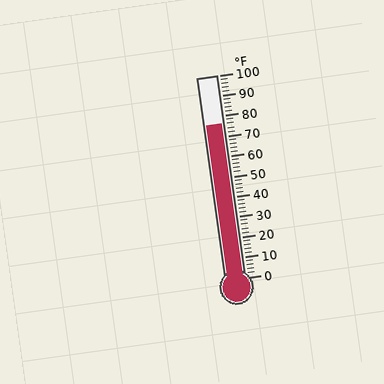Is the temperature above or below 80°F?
The temperature is below 80°F.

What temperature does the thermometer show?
The thermometer shows approximately 76°F.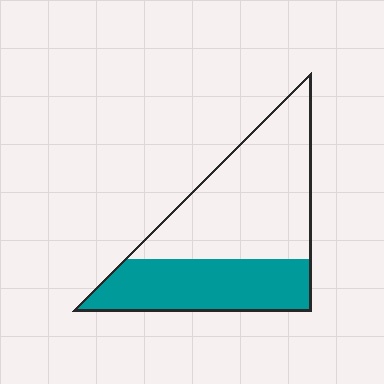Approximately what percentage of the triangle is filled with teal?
Approximately 40%.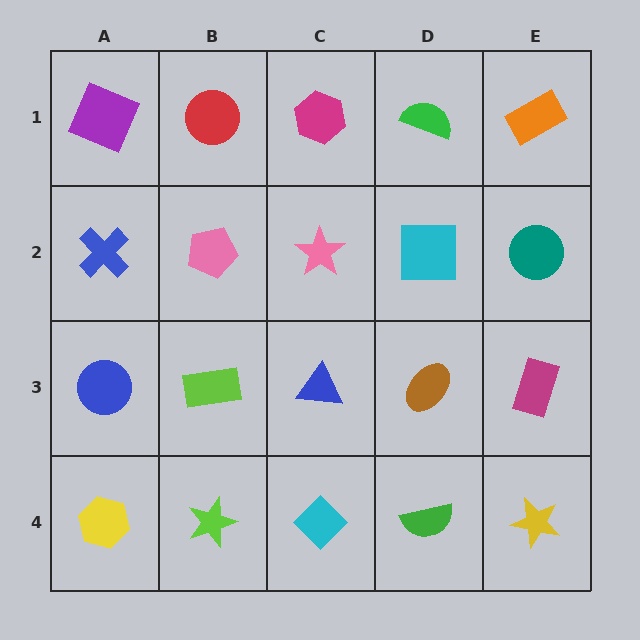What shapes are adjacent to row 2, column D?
A green semicircle (row 1, column D), a brown ellipse (row 3, column D), a pink star (row 2, column C), a teal circle (row 2, column E).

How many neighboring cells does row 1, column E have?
2.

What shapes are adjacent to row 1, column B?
A pink pentagon (row 2, column B), a purple square (row 1, column A), a magenta hexagon (row 1, column C).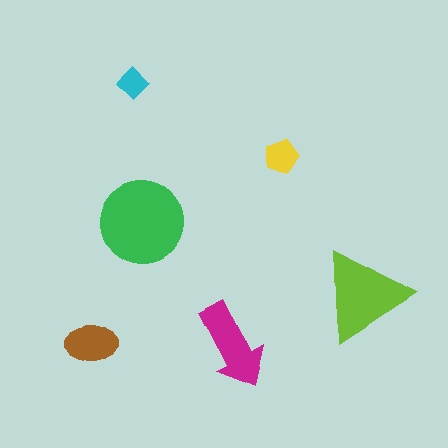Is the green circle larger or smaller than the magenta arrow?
Larger.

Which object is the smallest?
The cyan diamond.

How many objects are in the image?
There are 6 objects in the image.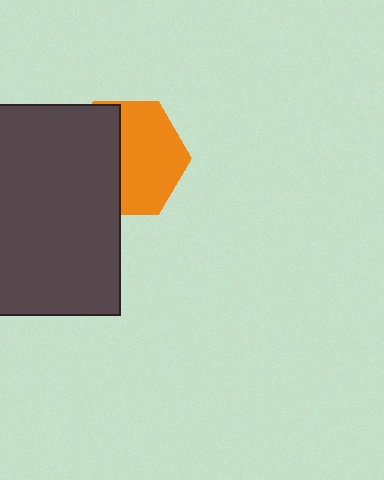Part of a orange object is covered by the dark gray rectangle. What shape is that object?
It is a hexagon.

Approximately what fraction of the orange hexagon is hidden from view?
Roughly 45% of the orange hexagon is hidden behind the dark gray rectangle.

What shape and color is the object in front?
The object in front is a dark gray rectangle.